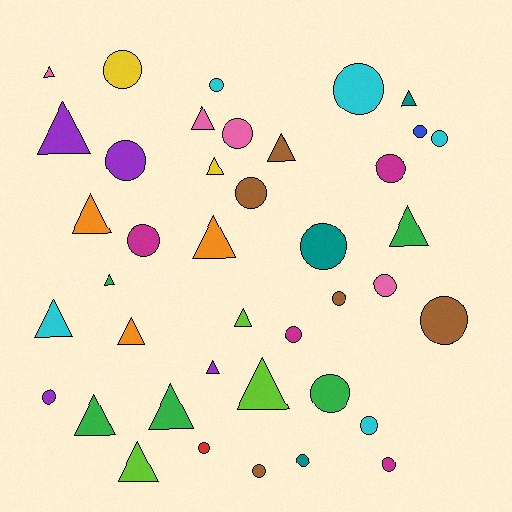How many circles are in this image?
There are 22 circles.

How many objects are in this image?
There are 40 objects.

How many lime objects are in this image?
There are 3 lime objects.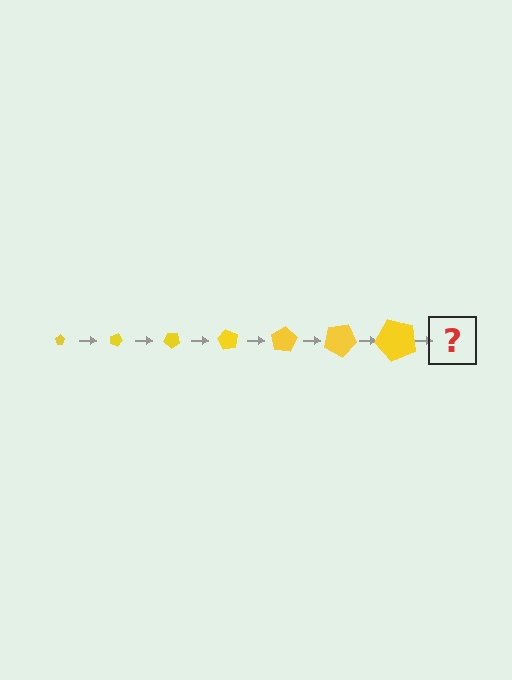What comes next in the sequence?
The next element should be a pentagon, larger than the previous one and rotated 140 degrees from the start.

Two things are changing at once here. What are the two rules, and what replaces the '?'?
The two rules are that the pentagon grows larger each step and it rotates 20 degrees each step. The '?' should be a pentagon, larger than the previous one and rotated 140 degrees from the start.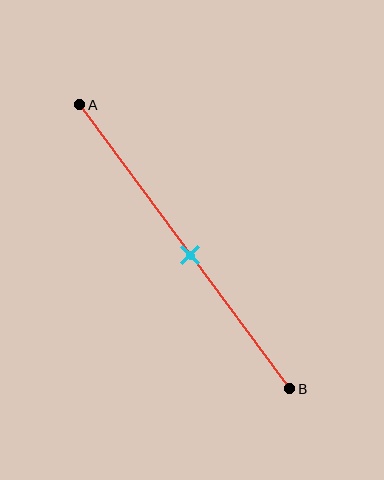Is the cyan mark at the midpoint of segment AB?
Yes, the mark is approximately at the midpoint.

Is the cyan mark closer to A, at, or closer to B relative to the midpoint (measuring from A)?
The cyan mark is approximately at the midpoint of segment AB.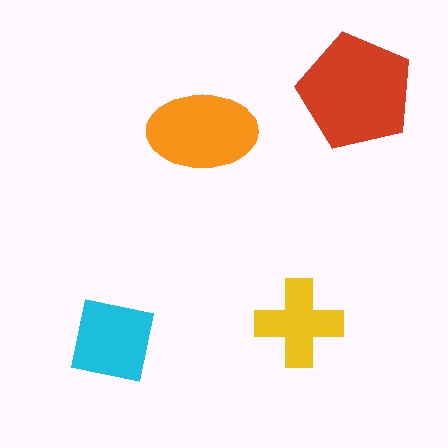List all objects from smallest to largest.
The yellow cross, the cyan square, the orange ellipse, the red pentagon.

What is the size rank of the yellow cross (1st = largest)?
4th.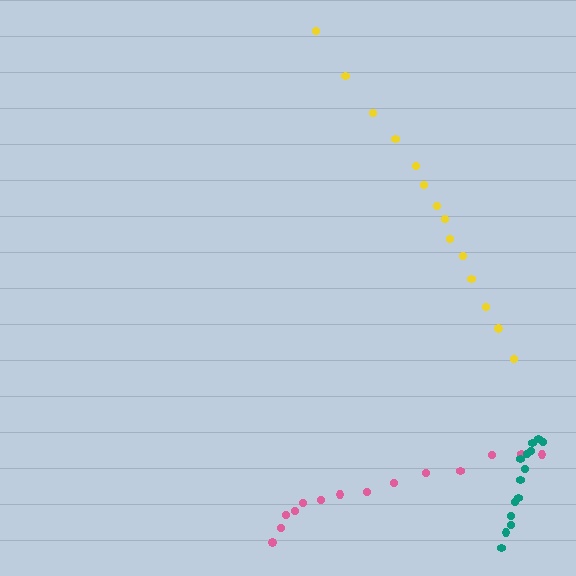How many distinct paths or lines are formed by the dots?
There are 3 distinct paths.